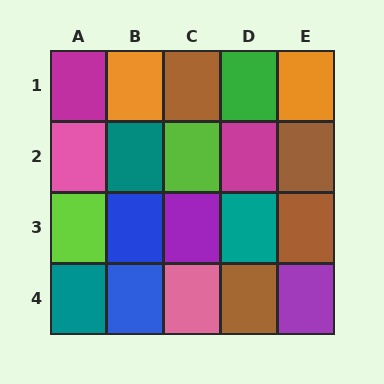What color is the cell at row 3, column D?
Teal.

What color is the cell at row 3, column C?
Purple.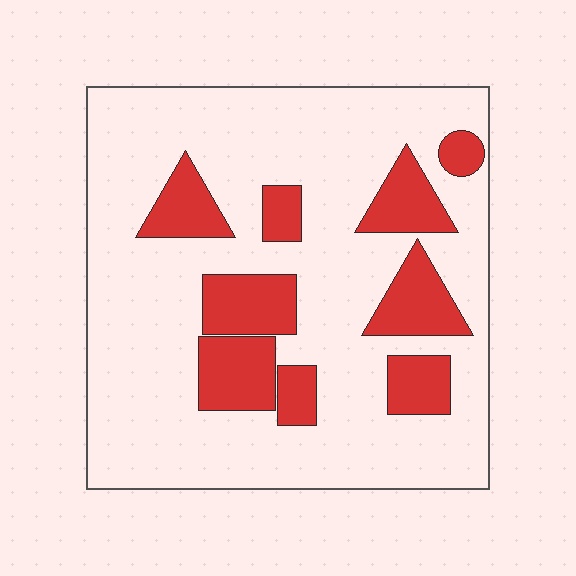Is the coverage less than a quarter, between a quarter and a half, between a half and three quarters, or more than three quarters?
Less than a quarter.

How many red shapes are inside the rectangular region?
9.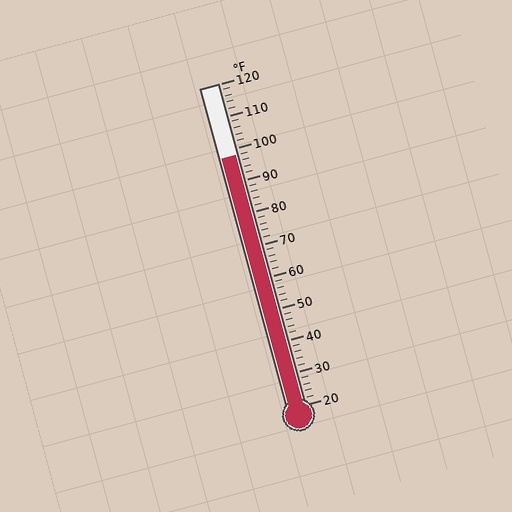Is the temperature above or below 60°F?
The temperature is above 60°F.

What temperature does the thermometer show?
The thermometer shows approximately 98°F.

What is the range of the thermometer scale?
The thermometer scale ranges from 20°F to 120°F.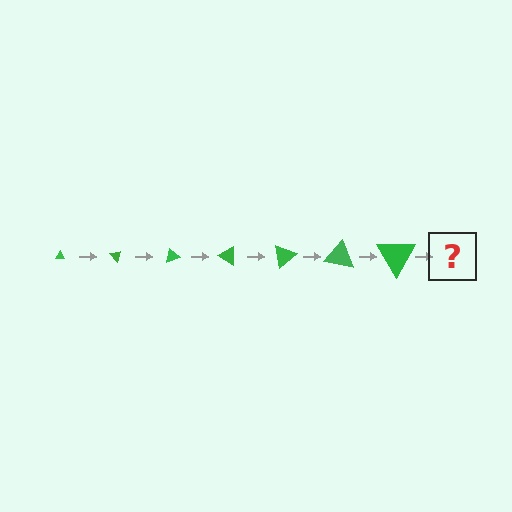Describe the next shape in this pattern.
It should be a triangle, larger than the previous one and rotated 350 degrees from the start.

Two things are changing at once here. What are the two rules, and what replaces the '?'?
The two rules are that the triangle grows larger each step and it rotates 50 degrees each step. The '?' should be a triangle, larger than the previous one and rotated 350 degrees from the start.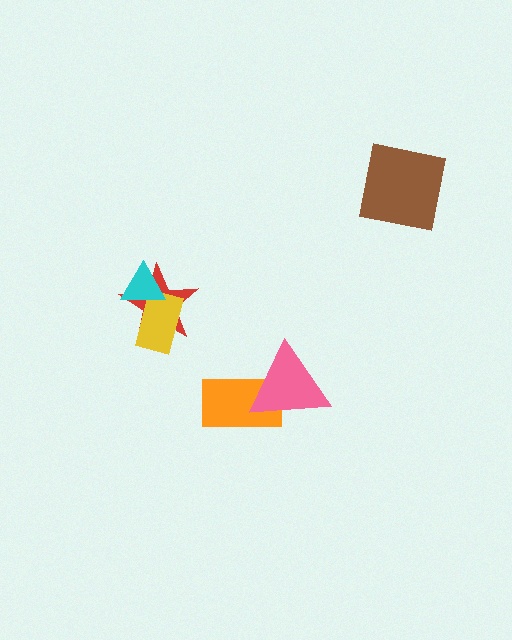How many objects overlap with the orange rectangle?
1 object overlaps with the orange rectangle.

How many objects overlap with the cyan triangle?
2 objects overlap with the cyan triangle.